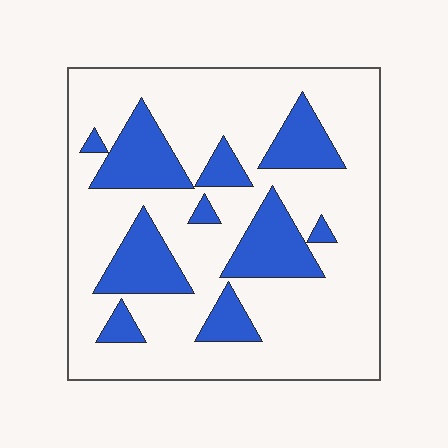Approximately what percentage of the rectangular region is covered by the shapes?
Approximately 25%.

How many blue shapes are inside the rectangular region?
10.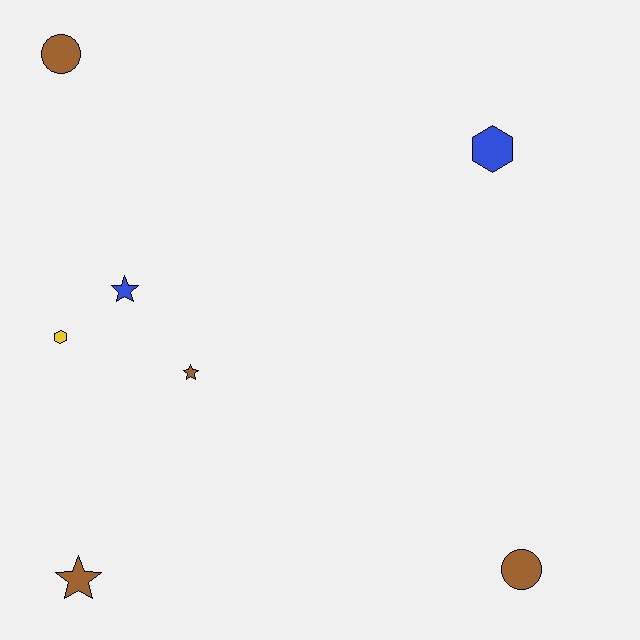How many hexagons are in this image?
There are 2 hexagons.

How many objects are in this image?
There are 7 objects.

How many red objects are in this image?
There are no red objects.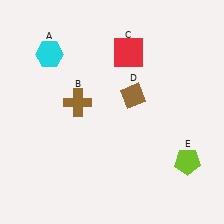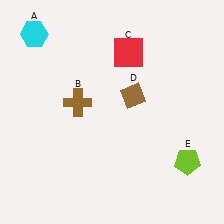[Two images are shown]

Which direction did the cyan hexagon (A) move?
The cyan hexagon (A) moved up.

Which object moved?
The cyan hexagon (A) moved up.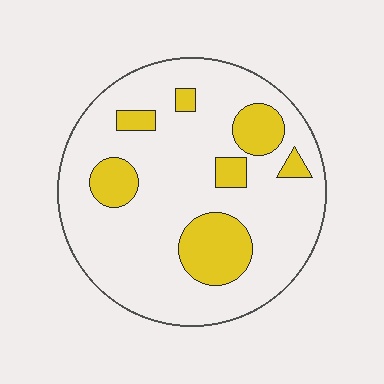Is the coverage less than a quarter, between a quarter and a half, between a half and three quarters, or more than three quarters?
Less than a quarter.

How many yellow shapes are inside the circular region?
7.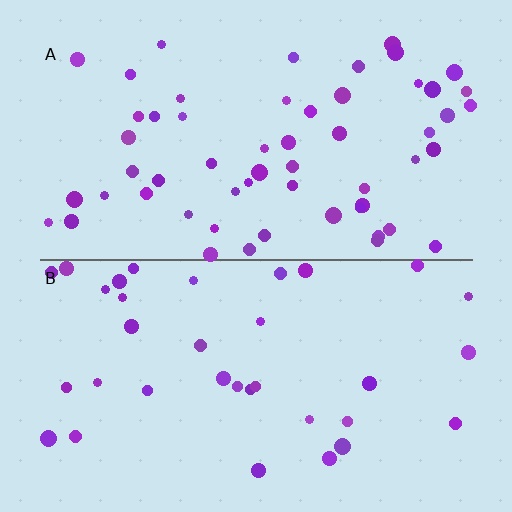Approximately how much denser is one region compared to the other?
Approximately 1.7× — region A over region B.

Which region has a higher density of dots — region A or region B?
A (the top).